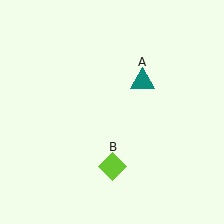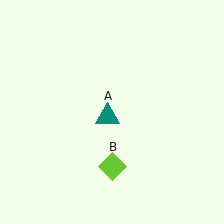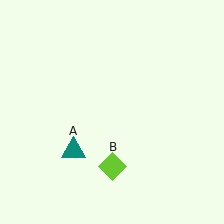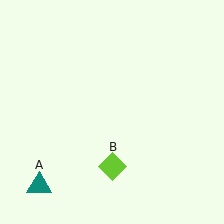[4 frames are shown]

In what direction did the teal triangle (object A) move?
The teal triangle (object A) moved down and to the left.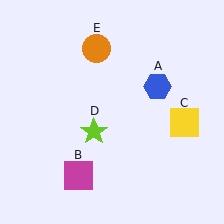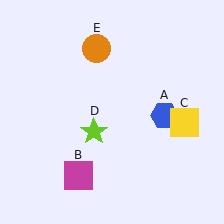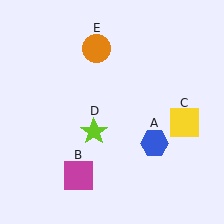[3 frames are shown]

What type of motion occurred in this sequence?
The blue hexagon (object A) rotated clockwise around the center of the scene.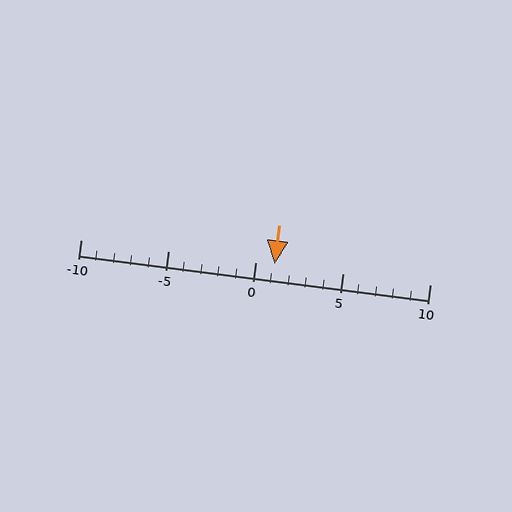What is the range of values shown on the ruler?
The ruler shows values from -10 to 10.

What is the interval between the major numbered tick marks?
The major tick marks are spaced 5 units apart.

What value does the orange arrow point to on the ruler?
The orange arrow points to approximately 1.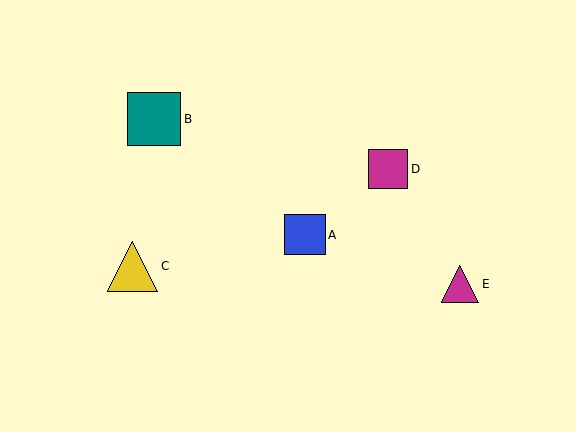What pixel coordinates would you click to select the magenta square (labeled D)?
Click at (388, 169) to select the magenta square D.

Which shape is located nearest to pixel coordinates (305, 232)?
The blue square (labeled A) at (305, 235) is nearest to that location.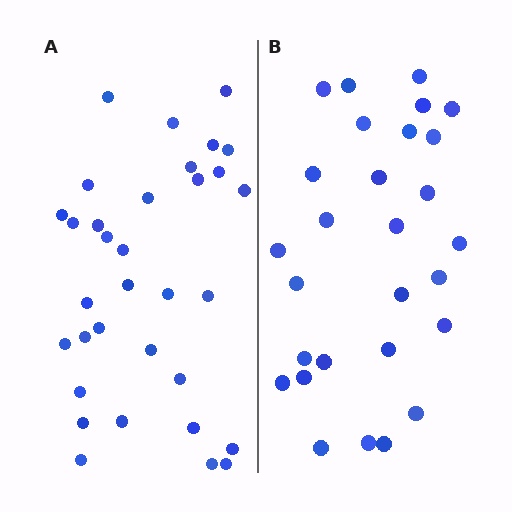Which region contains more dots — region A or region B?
Region A (the left region) has more dots.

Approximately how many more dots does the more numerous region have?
Region A has about 5 more dots than region B.